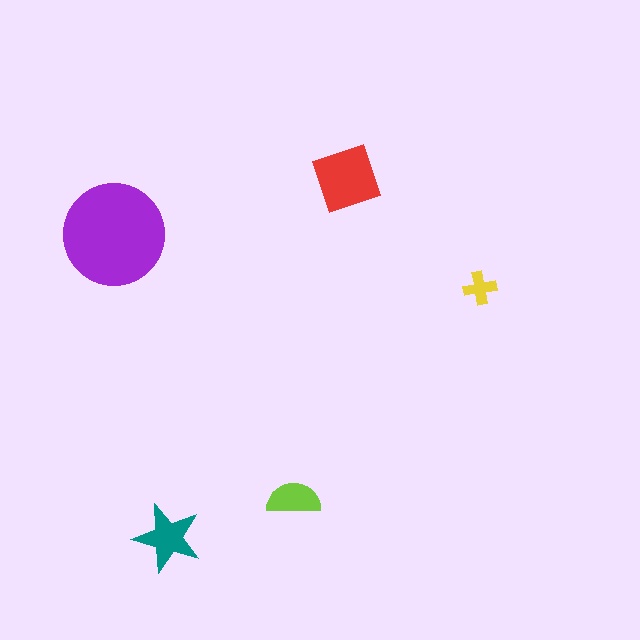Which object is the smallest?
The yellow cross.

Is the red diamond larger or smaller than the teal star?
Larger.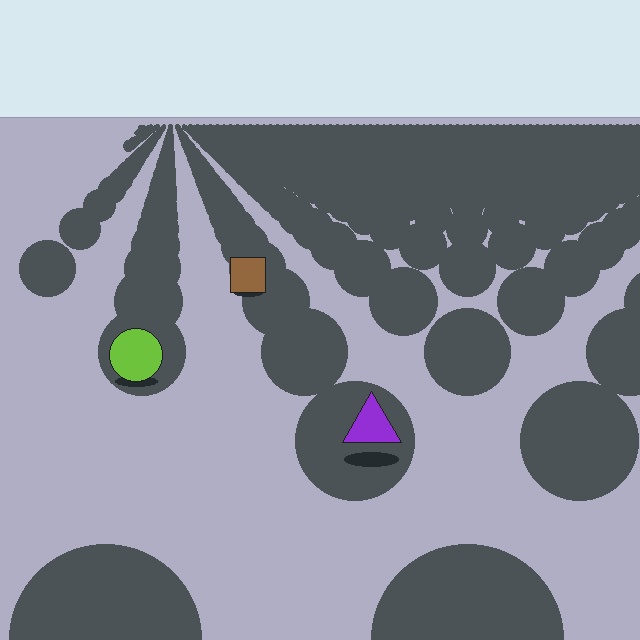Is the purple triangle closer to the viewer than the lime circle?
Yes. The purple triangle is closer — you can tell from the texture gradient: the ground texture is coarser near it.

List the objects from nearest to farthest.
From nearest to farthest: the purple triangle, the lime circle, the brown square.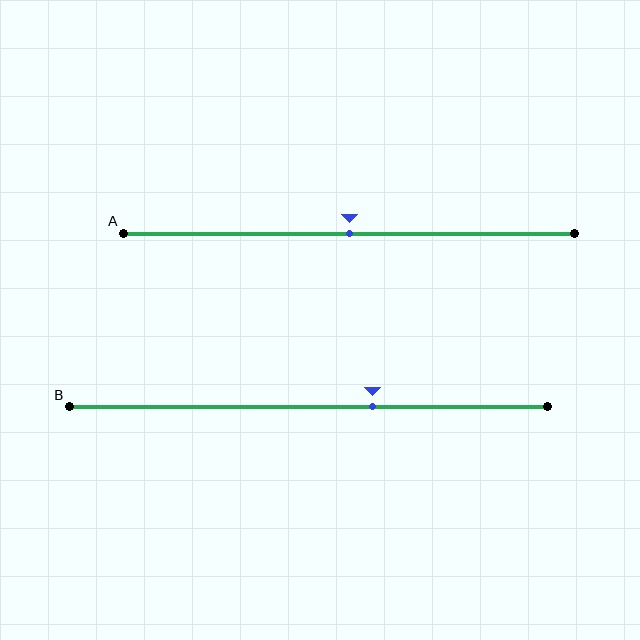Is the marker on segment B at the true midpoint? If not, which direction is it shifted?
No, the marker on segment B is shifted to the right by about 13% of the segment length.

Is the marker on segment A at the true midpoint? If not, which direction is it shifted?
Yes, the marker on segment A is at the true midpoint.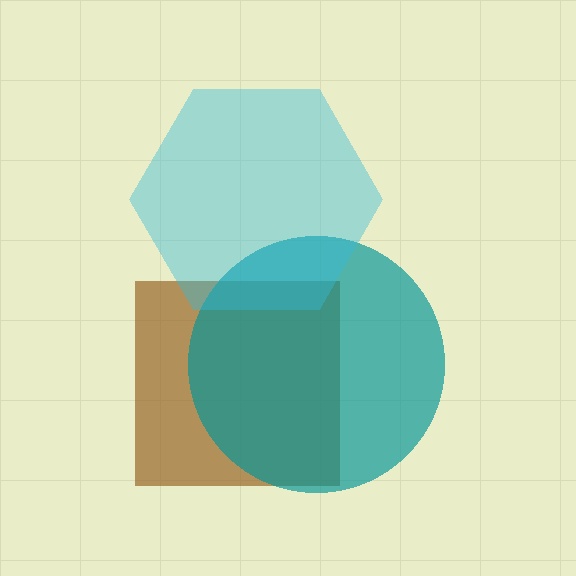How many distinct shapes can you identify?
There are 3 distinct shapes: a brown square, a teal circle, a cyan hexagon.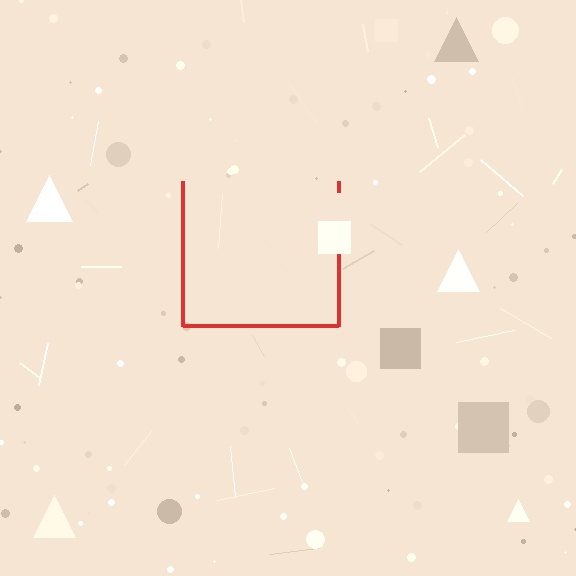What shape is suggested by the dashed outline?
The dashed outline suggests a square.